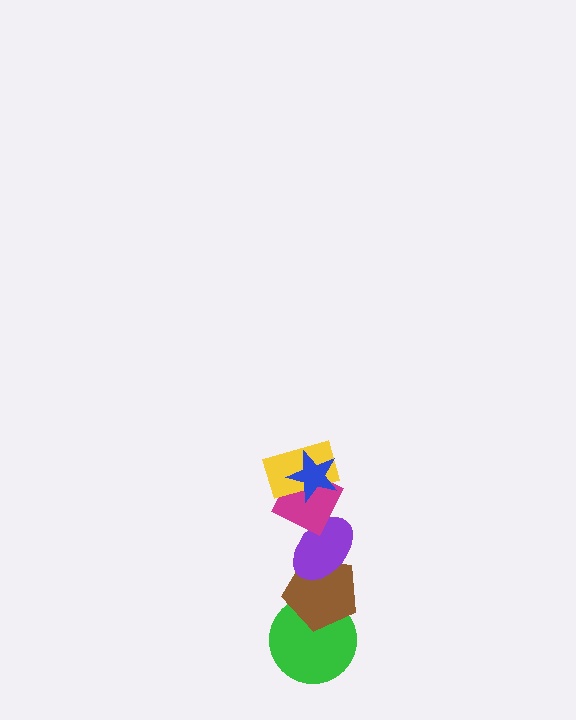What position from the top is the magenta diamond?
The magenta diamond is 3rd from the top.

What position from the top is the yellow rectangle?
The yellow rectangle is 2nd from the top.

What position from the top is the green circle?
The green circle is 6th from the top.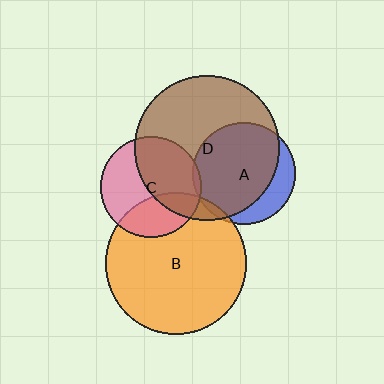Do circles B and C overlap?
Yes.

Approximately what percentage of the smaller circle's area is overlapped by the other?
Approximately 30%.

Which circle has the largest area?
Circle D (brown).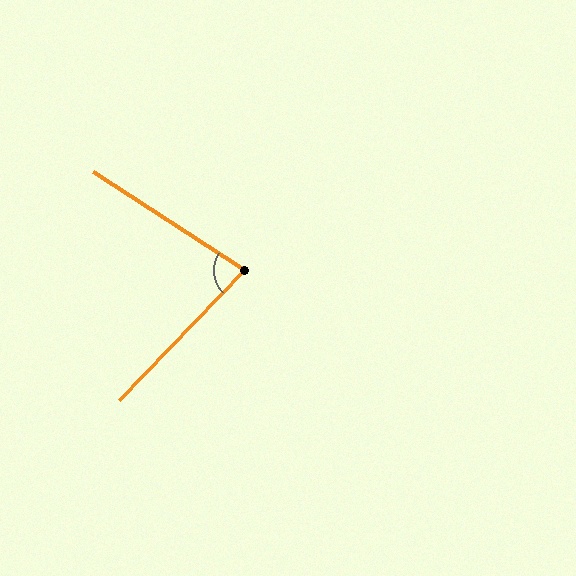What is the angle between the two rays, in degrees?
Approximately 79 degrees.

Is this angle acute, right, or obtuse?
It is acute.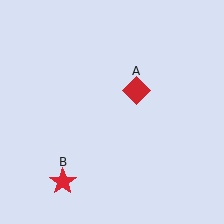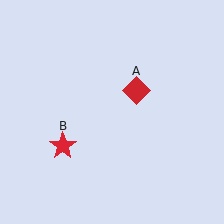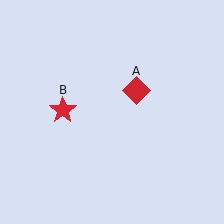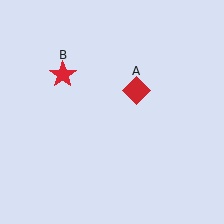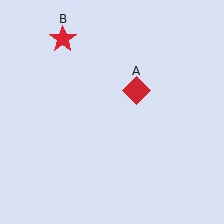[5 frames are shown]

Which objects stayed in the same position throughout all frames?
Red diamond (object A) remained stationary.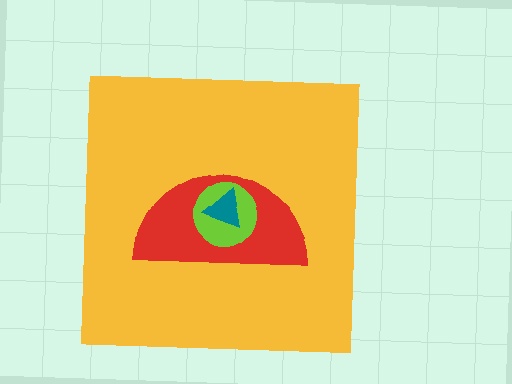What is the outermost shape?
The yellow square.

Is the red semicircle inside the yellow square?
Yes.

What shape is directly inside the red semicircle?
The lime circle.